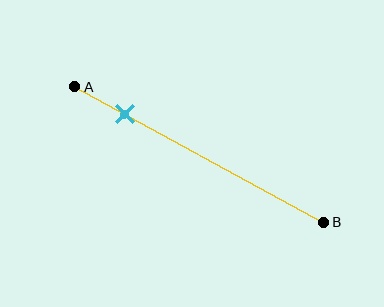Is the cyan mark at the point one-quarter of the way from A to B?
No, the mark is at about 20% from A, not at the 25% one-quarter point.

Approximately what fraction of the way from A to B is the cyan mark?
The cyan mark is approximately 20% of the way from A to B.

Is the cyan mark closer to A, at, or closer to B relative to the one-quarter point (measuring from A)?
The cyan mark is closer to point A than the one-quarter point of segment AB.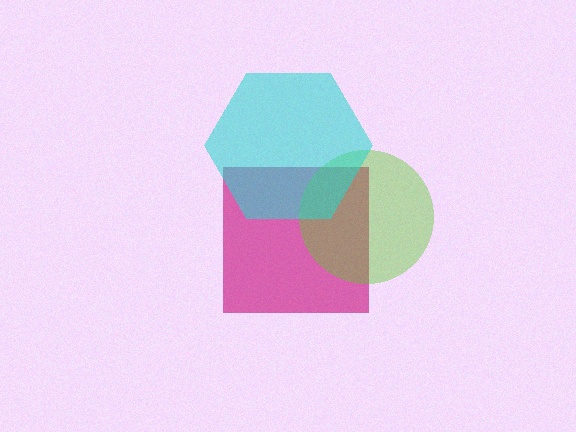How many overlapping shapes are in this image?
There are 3 overlapping shapes in the image.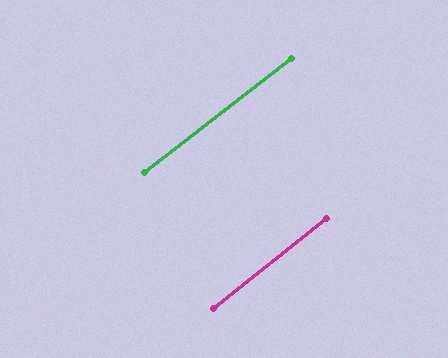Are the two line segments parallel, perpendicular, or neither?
Parallel — their directions differ by only 0.8°.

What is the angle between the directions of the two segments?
Approximately 1 degree.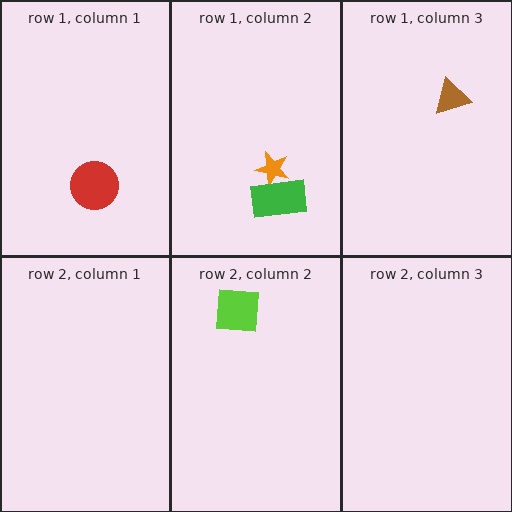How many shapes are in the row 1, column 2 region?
2.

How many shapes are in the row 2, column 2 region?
1.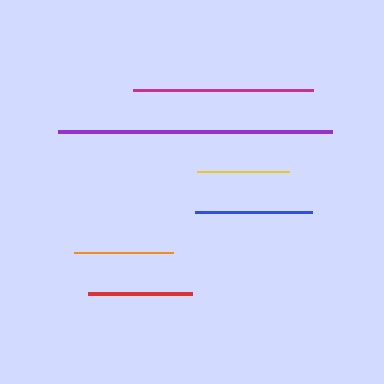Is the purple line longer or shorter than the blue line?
The purple line is longer than the blue line.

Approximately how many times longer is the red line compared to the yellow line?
The red line is approximately 1.1 times the length of the yellow line.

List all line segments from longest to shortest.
From longest to shortest: purple, magenta, blue, red, orange, yellow.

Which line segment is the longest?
The purple line is the longest at approximately 275 pixels.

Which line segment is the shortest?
The yellow line is the shortest at approximately 92 pixels.